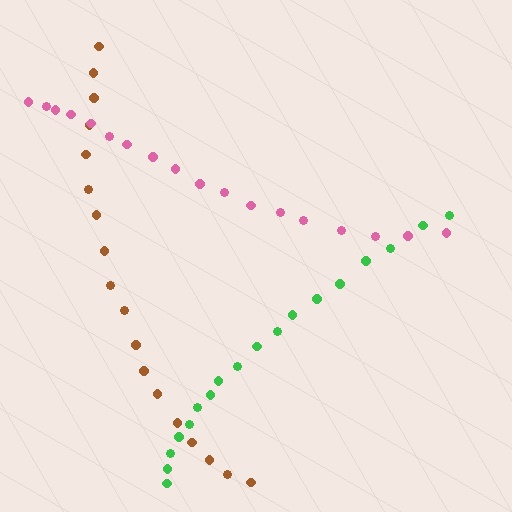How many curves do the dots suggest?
There are 3 distinct paths.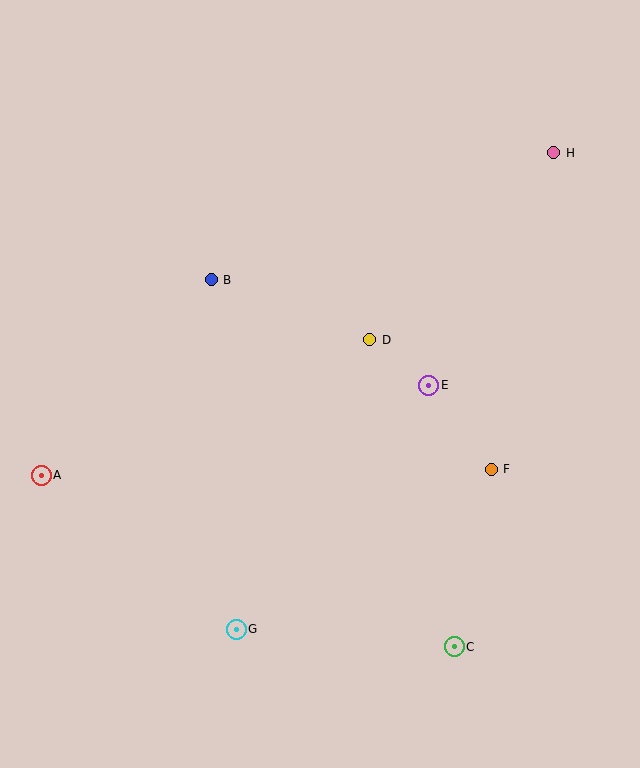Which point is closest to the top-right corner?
Point H is closest to the top-right corner.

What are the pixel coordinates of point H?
Point H is at (554, 153).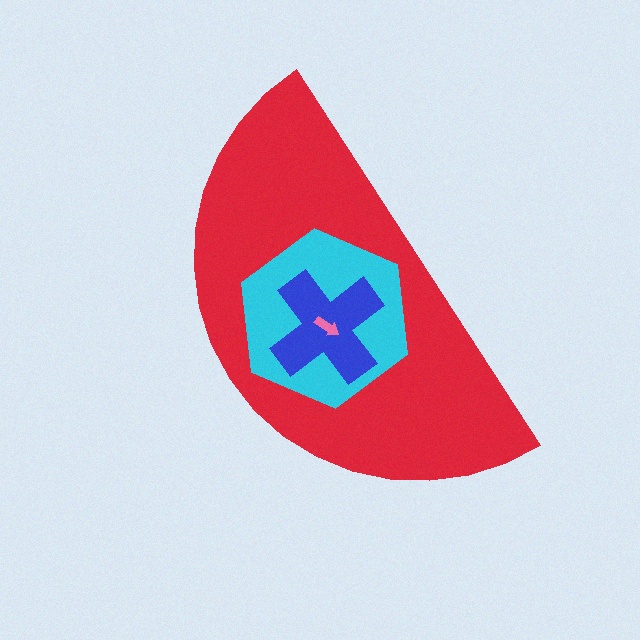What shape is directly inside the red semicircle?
The cyan hexagon.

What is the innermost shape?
The pink arrow.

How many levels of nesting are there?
4.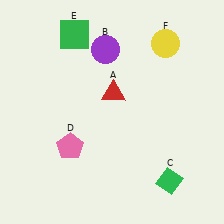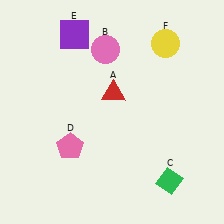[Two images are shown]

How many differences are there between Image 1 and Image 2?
There are 2 differences between the two images.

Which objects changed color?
B changed from purple to pink. E changed from green to purple.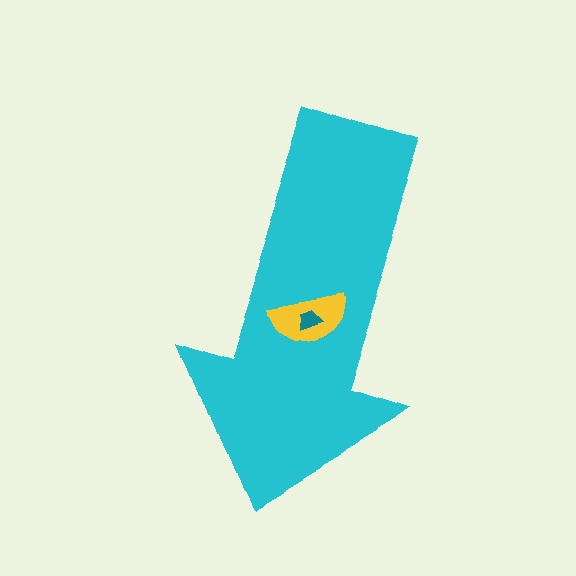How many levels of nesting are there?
3.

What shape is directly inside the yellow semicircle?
The teal trapezoid.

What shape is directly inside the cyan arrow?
The yellow semicircle.